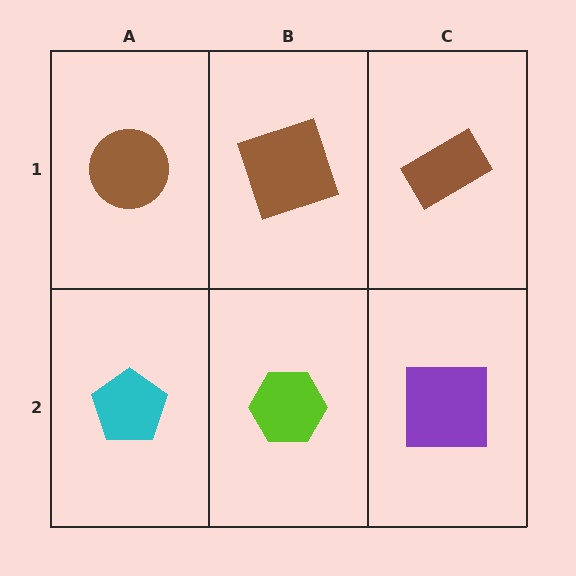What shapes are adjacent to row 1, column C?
A purple square (row 2, column C), a brown square (row 1, column B).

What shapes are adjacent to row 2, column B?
A brown square (row 1, column B), a cyan pentagon (row 2, column A), a purple square (row 2, column C).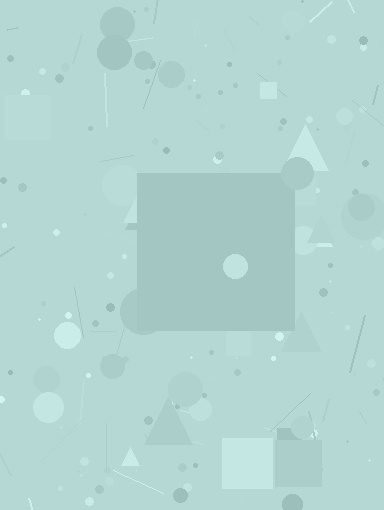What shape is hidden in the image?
A square is hidden in the image.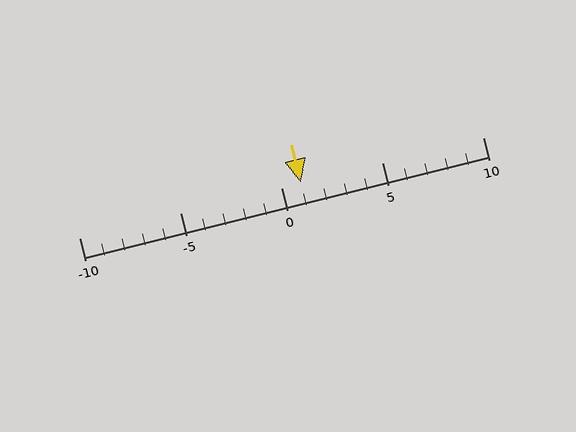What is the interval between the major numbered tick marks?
The major tick marks are spaced 5 units apart.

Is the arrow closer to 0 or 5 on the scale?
The arrow is closer to 0.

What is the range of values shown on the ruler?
The ruler shows values from -10 to 10.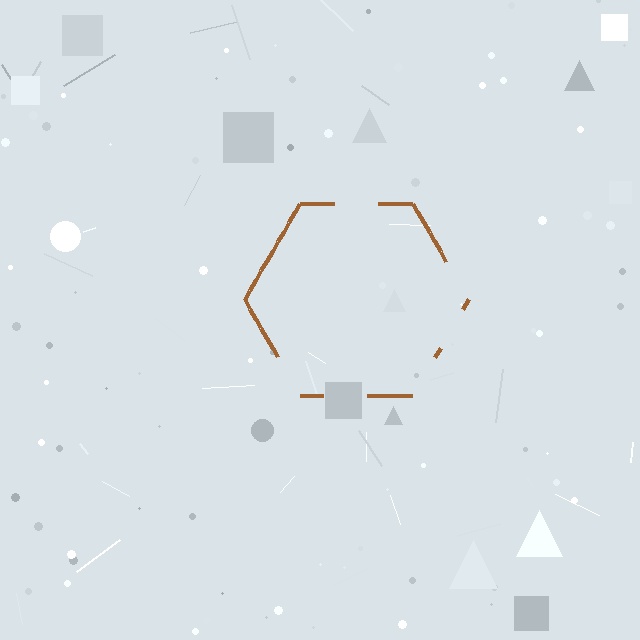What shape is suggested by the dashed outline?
The dashed outline suggests a hexagon.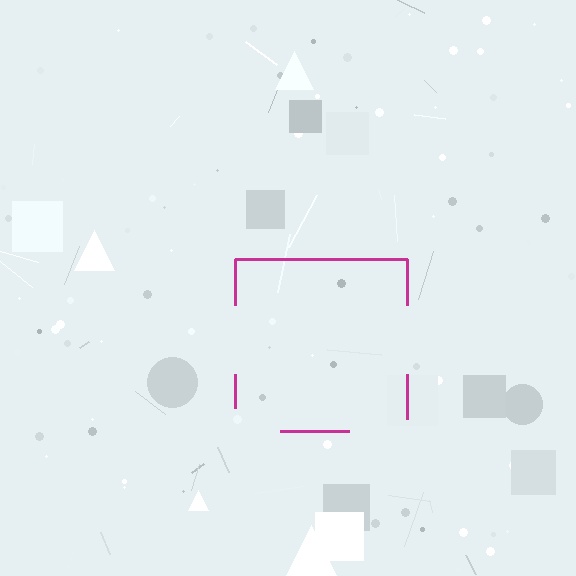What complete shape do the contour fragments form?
The contour fragments form a square.